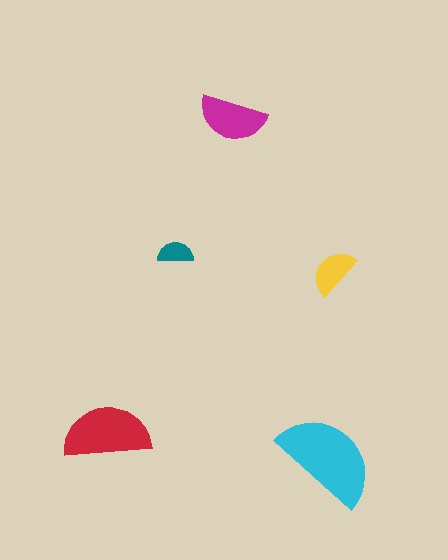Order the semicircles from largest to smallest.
the cyan one, the red one, the magenta one, the yellow one, the teal one.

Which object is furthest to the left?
The red semicircle is leftmost.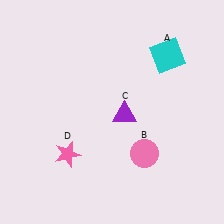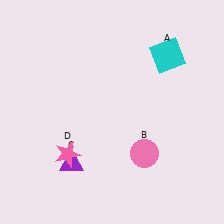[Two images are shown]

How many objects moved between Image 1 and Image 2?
1 object moved between the two images.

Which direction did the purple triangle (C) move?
The purple triangle (C) moved left.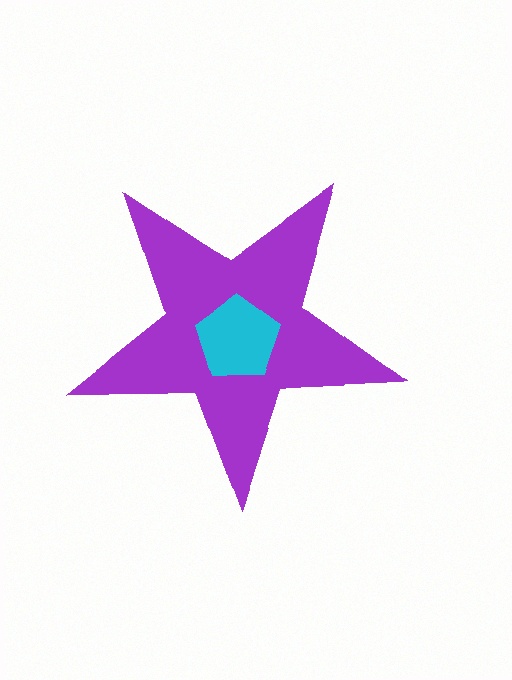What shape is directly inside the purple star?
The cyan pentagon.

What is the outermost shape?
The purple star.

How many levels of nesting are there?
2.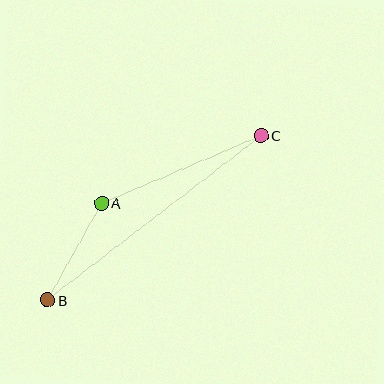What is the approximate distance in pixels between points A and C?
The distance between A and C is approximately 173 pixels.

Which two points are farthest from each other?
Points B and C are farthest from each other.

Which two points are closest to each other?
Points A and B are closest to each other.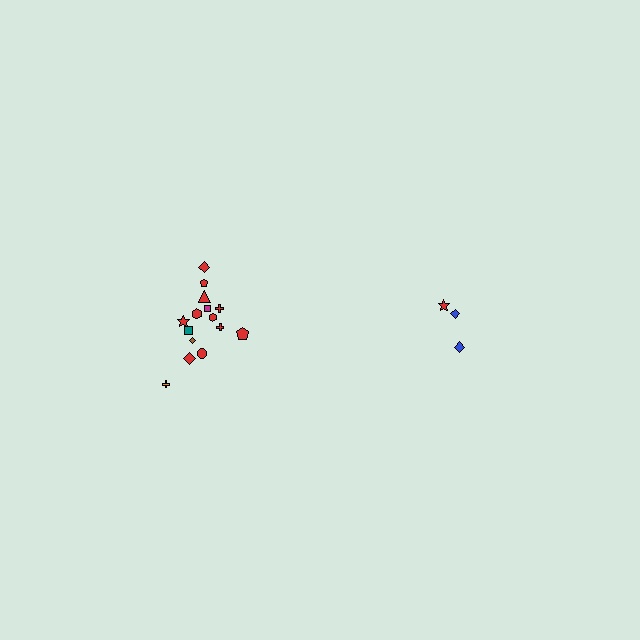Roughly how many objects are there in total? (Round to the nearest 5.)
Roughly 20 objects in total.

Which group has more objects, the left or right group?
The left group.